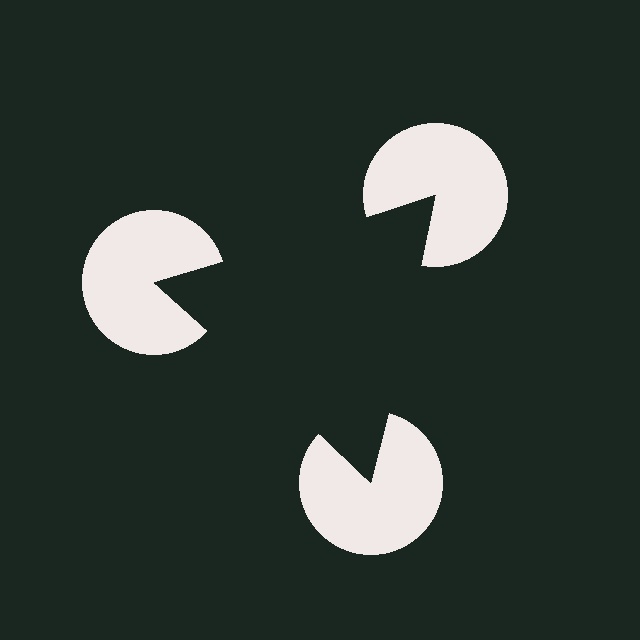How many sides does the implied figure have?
3 sides.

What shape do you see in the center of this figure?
An illusory triangle — its edges are inferred from the aligned wedge cuts in the pac-man discs, not physically drawn.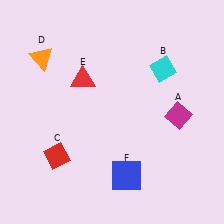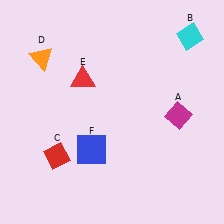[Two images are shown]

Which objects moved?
The objects that moved are: the cyan diamond (B), the blue square (F).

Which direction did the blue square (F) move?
The blue square (F) moved left.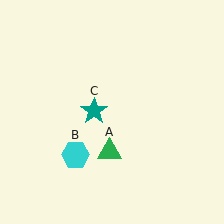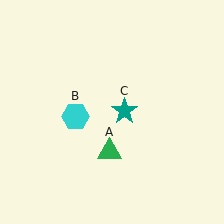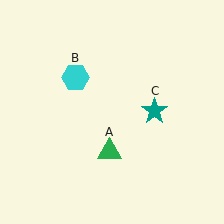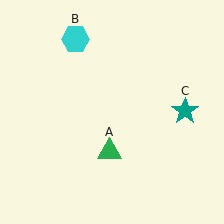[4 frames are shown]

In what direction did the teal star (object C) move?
The teal star (object C) moved right.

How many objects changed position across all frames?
2 objects changed position: cyan hexagon (object B), teal star (object C).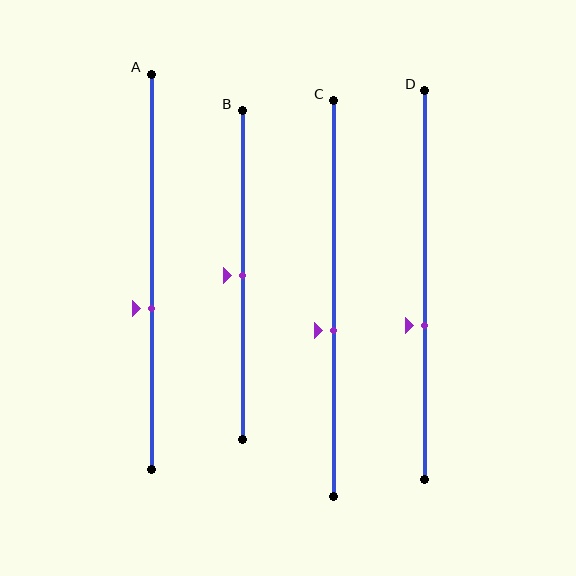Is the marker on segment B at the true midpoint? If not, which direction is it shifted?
Yes, the marker on segment B is at the true midpoint.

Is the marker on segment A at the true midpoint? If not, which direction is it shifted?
No, the marker on segment A is shifted downward by about 9% of the segment length.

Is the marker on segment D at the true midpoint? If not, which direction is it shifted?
No, the marker on segment D is shifted downward by about 10% of the segment length.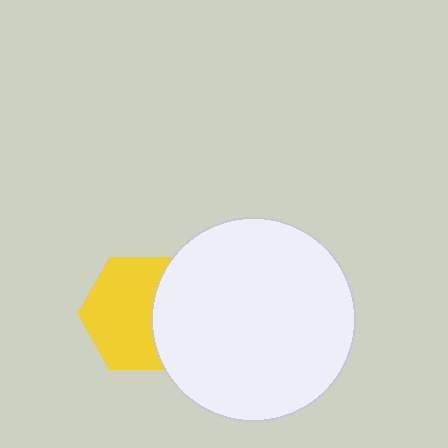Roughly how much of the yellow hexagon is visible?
About half of it is visible (roughly 65%).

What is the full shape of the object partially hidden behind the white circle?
The partially hidden object is a yellow hexagon.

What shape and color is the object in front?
The object in front is a white circle.